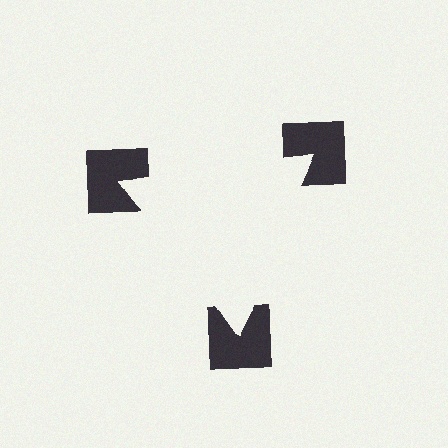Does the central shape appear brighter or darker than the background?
It typically appears slightly brighter than the background, even though no actual brightness change is drawn.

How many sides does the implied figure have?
3 sides.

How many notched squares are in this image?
There are 3 — one at each vertex of the illusory triangle.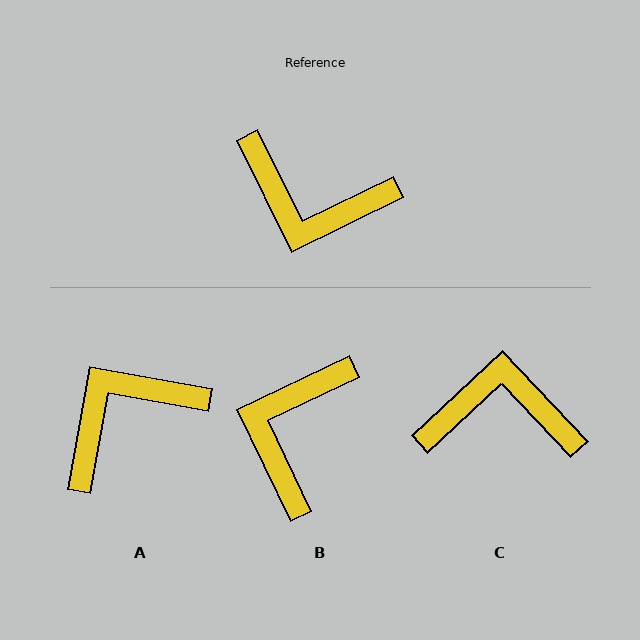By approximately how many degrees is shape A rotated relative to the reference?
Approximately 126 degrees clockwise.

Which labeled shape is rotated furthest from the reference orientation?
C, about 163 degrees away.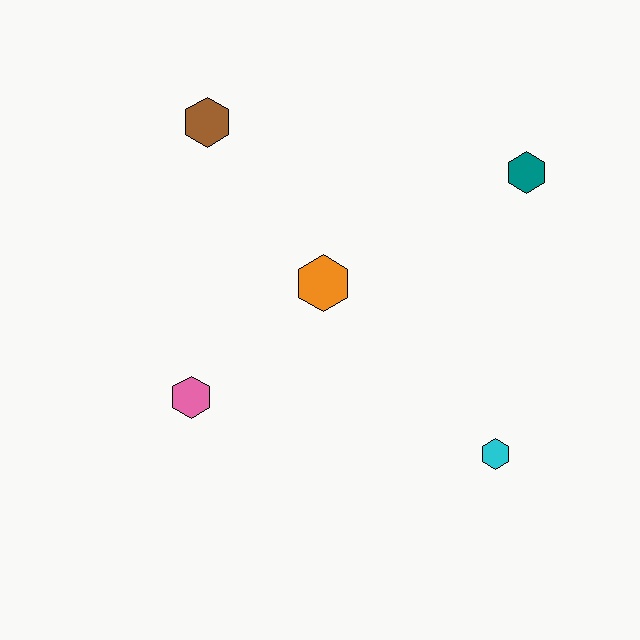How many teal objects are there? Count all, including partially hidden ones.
There is 1 teal object.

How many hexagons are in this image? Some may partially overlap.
There are 5 hexagons.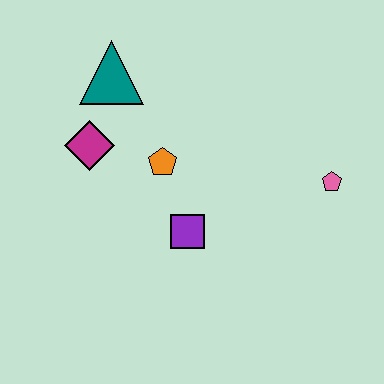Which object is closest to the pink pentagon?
The purple square is closest to the pink pentagon.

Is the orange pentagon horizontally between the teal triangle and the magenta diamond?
No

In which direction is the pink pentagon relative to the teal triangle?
The pink pentagon is to the right of the teal triangle.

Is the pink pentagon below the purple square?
No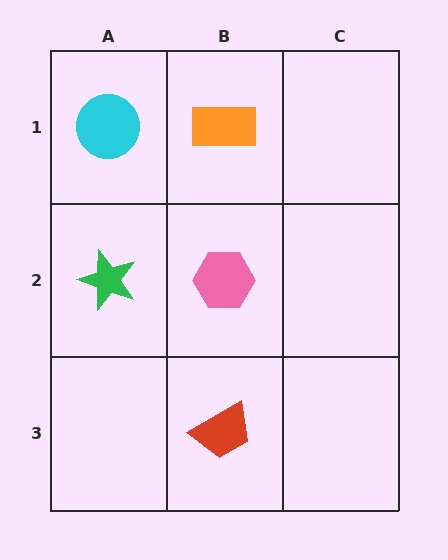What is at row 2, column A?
A green star.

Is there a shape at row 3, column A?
No, that cell is empty.